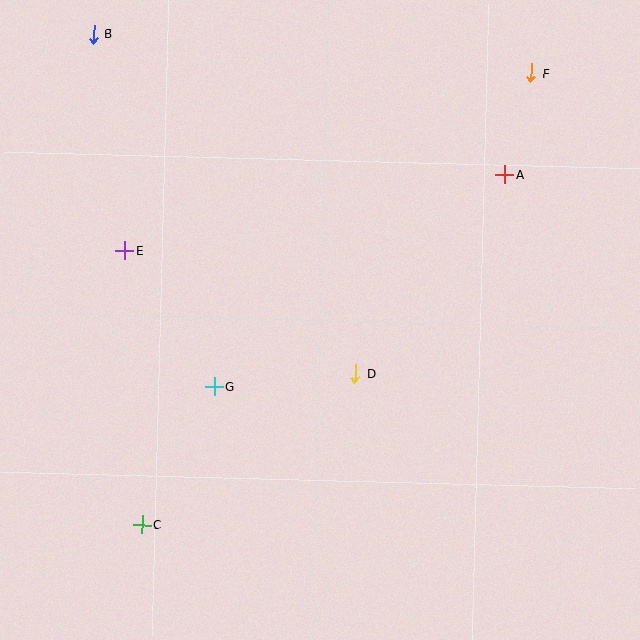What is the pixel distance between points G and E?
The distance between G and E is 163 pixels.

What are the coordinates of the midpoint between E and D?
The midpoint between E and D is at (240, 312).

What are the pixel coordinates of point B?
Point B is at (94, 34).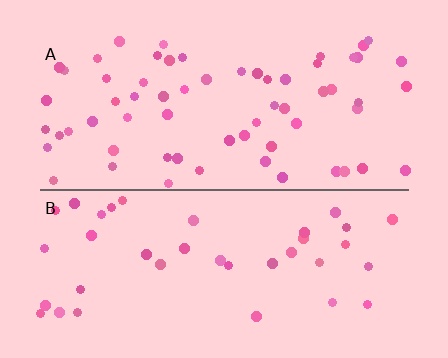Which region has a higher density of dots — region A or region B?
A (the top).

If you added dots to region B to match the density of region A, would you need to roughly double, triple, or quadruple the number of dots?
Approximately double.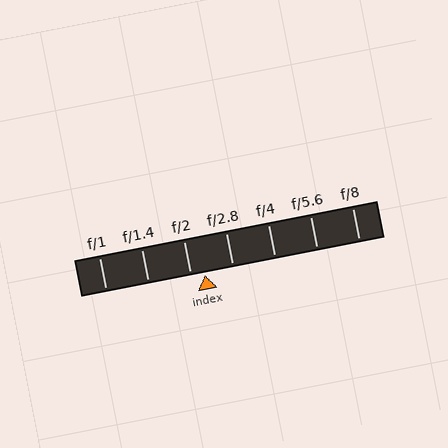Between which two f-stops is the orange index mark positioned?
The index mark is between f/2 and f/2.8.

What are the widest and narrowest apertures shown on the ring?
The widest aperture shown is f/1 and the narrowest is f/8.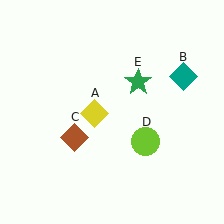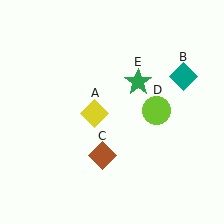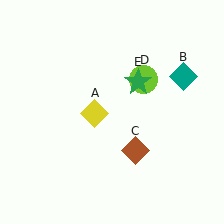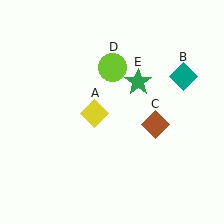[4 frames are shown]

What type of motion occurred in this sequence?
The brown diamond (object C), lime circle (object D) rotated counterclockwise around the center of the scene.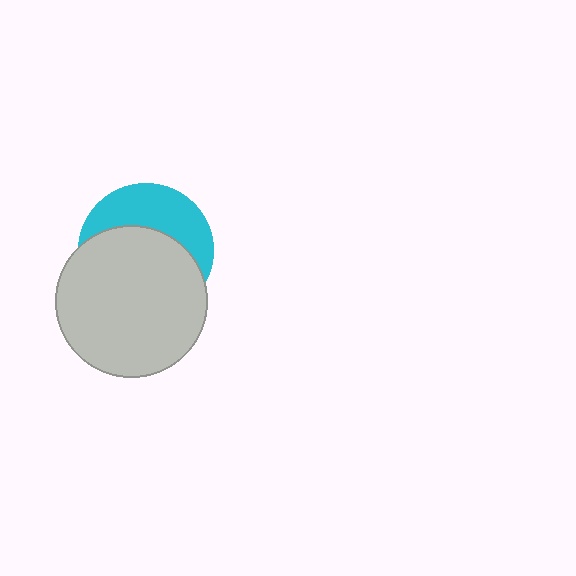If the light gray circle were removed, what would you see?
You would see the complete cyan circle.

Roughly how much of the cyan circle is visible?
A small part of it is visible (roughly 39%).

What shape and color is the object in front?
The object in front is a light gray circle.